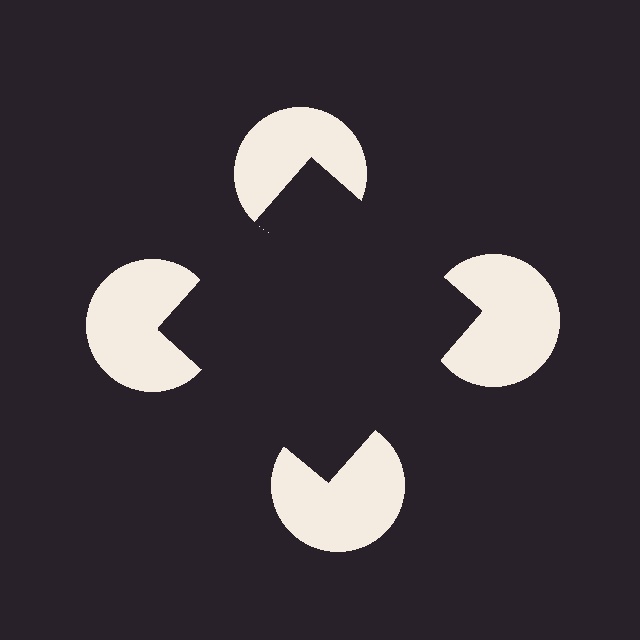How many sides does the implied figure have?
4 sides.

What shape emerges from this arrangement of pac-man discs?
An illusory square — its edges are inferred from the aligned wedge cuts in the pac-man discs, not physically drawn.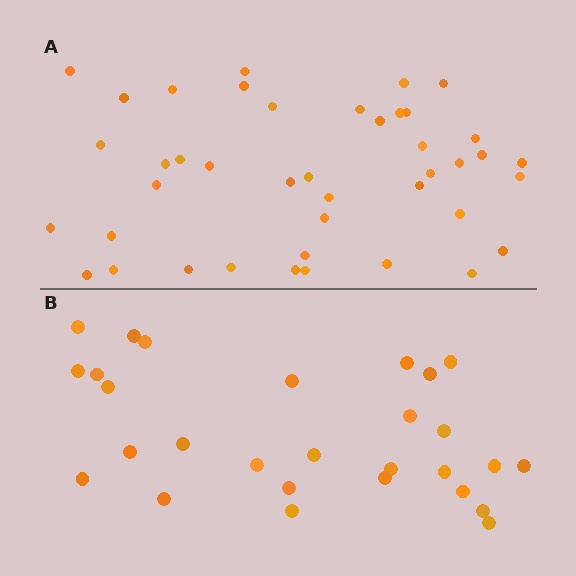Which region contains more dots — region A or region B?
Region A (the top region) has more dots.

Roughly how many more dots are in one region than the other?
Region A has approximately 15 more dots than region B.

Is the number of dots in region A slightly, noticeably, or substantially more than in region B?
Region A has substantially more. The ratio is roughly 1.5 to 1.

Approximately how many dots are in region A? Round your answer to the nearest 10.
About 40 dots. (The exact count is 42, which rounds to 40.)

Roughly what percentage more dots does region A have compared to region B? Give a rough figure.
About 50% more.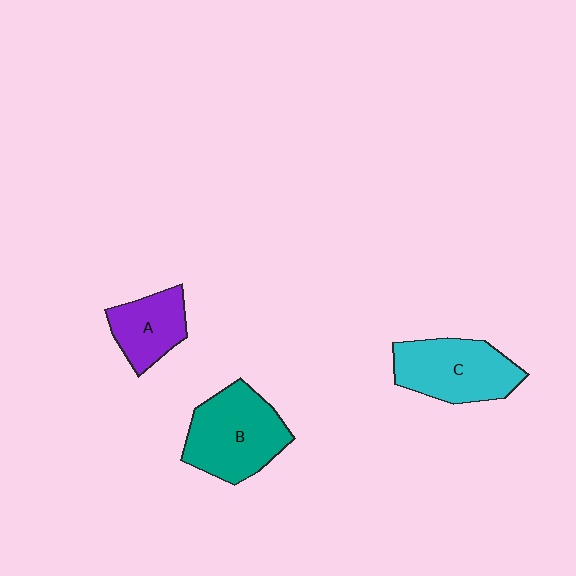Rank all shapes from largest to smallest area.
From largest to smallest: B (teal), C (cyan), A (purple).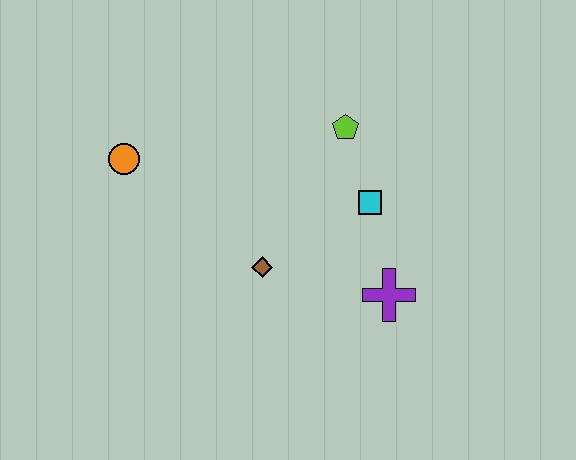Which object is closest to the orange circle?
The brown diamond is closest to the orange circle.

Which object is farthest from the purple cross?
The orange circle is farthest from the purple cross.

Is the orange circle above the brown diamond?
Yes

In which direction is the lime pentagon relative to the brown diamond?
The lime pentagon is above the brown diamond.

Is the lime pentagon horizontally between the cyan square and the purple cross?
No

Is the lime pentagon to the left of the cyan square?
Yes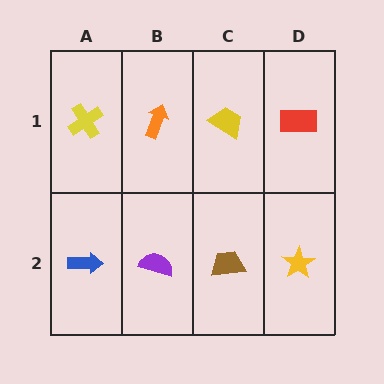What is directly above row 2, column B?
An orange arrow.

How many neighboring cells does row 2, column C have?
3.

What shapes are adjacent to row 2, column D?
A red rectangle (row 1, column D), a brown trapezoid (row 2, column C).